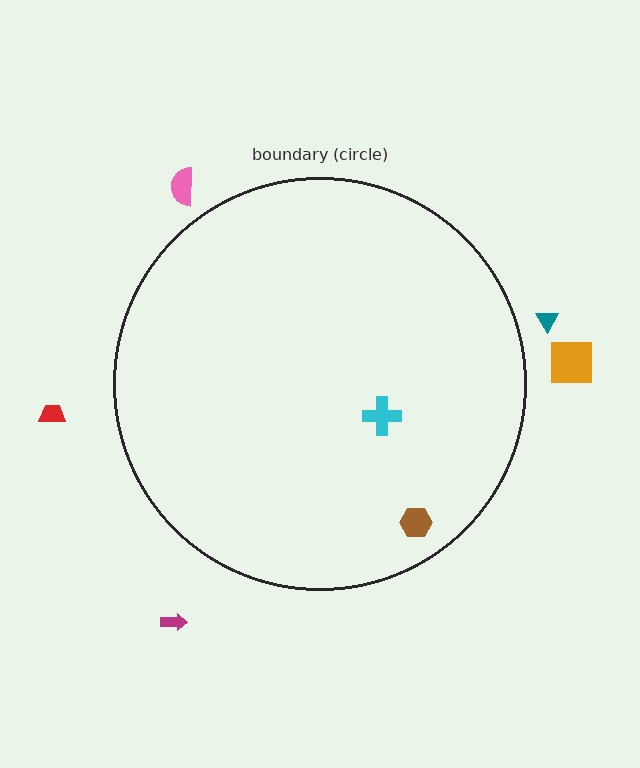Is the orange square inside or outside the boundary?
Outside.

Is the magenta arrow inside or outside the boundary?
Outside.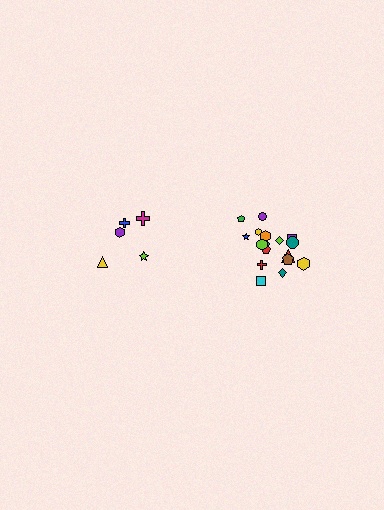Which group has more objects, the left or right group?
The right group.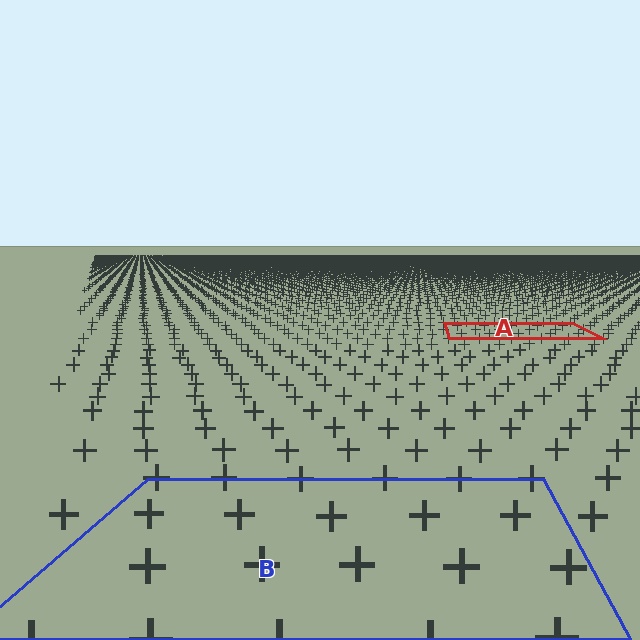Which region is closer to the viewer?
Region B is closer. The texture elements there are larger and more spread out.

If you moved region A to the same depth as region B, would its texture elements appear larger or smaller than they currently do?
They would appear larger. At a closer depth, the same texture elements are projected at a bigger on-screen size.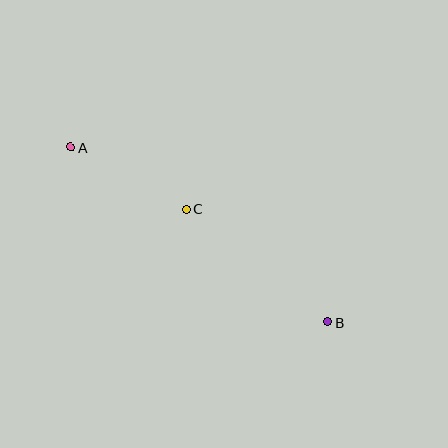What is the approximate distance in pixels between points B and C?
The distance between B and C is approximately 181 pixels.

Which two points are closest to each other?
Points A and C are closest to each other.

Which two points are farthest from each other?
Points A and B are farthest from each other.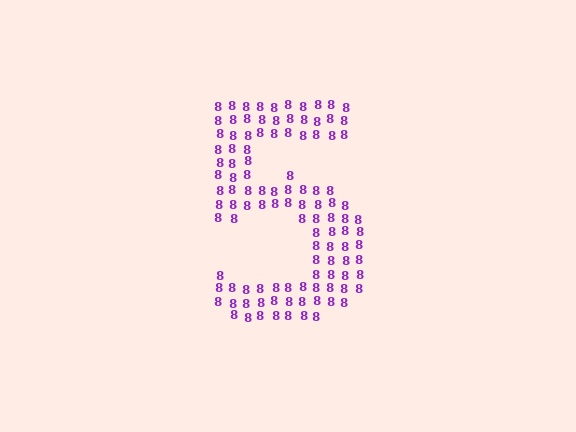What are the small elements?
The small elements are digit 8's.